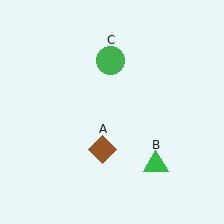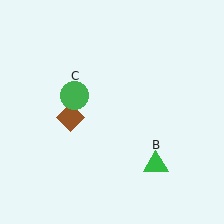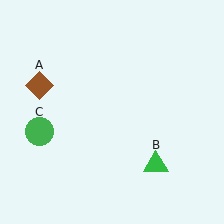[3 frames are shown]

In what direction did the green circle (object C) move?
The green circle (object C) moved down and to the left.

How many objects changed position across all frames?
2 objects changed position: brown diamond (object A), green circle (object C).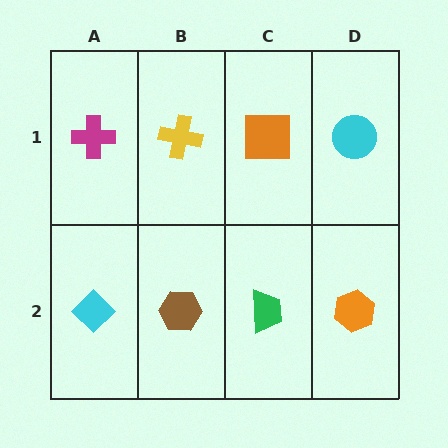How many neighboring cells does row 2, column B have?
3.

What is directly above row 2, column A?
A magenta cross.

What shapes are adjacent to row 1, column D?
An orange hexagon (row 2, column D), an orange square (row 1, column C).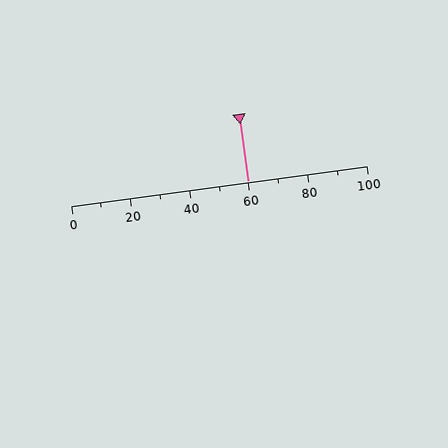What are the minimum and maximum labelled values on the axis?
The axis runs from 0 to 100.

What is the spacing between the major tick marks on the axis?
The major ticks are spaced 20 apart.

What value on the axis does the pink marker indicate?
The marker indicates approximately 60.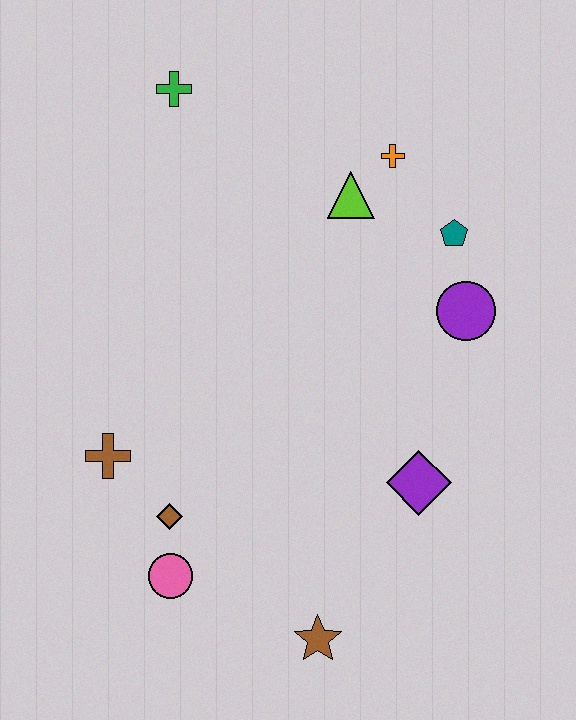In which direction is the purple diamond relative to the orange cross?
The purple diamond is below the orange cross.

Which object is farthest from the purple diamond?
The green cross is farthest from the purple diamond.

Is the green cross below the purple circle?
No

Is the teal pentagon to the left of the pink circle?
No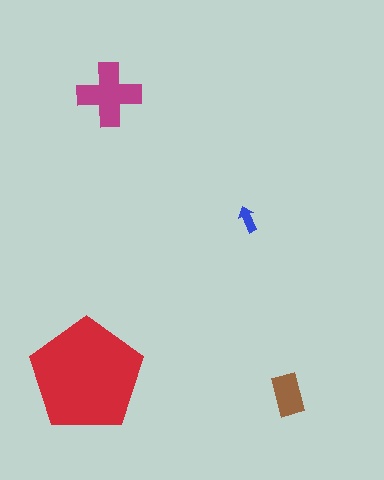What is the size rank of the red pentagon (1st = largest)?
1st.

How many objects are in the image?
There are 4 objects in the image.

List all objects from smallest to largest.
The blue arrow, the brown rectangle, the magenta cross, the red pentagon.